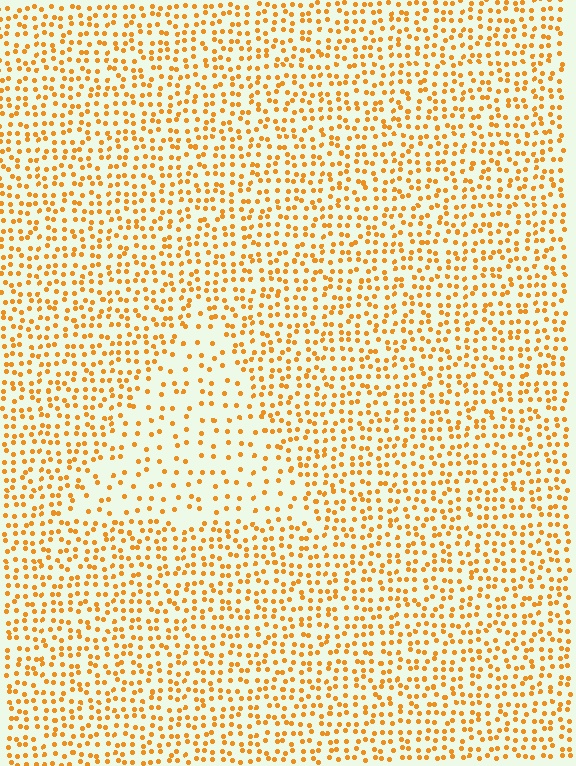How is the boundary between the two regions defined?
The boundary is defined by a change in element density (approximately 2.1x ratio). All elements are the same color, size, and shape.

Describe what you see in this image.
The image contains small orange elements arranged at two different densities. A triangle-shaped region is visible where the elements are less densely packed than the surrounding area.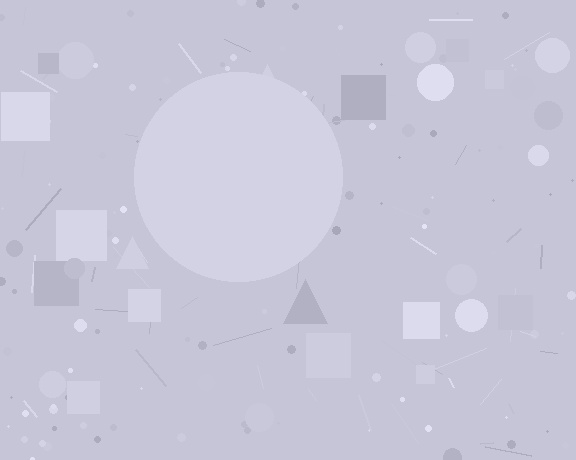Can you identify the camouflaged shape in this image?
The camouflaged shape is a circle.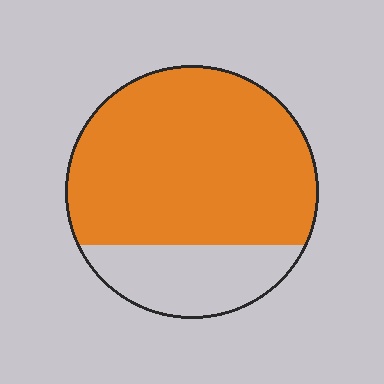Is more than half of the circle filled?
Yes.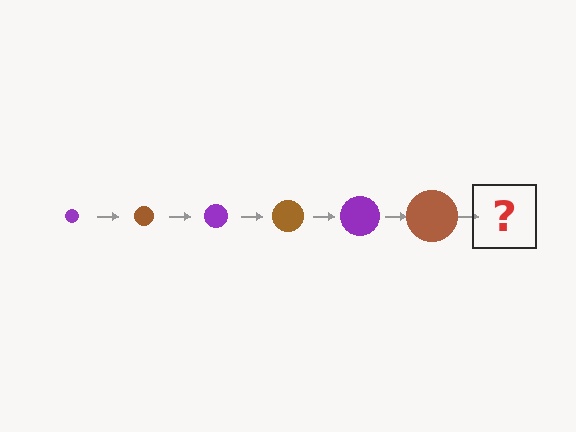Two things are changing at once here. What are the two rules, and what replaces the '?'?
The two rules are that the circle grows larger each step and the color cycles through purple and brown. The '?' should be a purple circle, larger than the previous one.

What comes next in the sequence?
The next element should be a purple circle, larger than the previous one.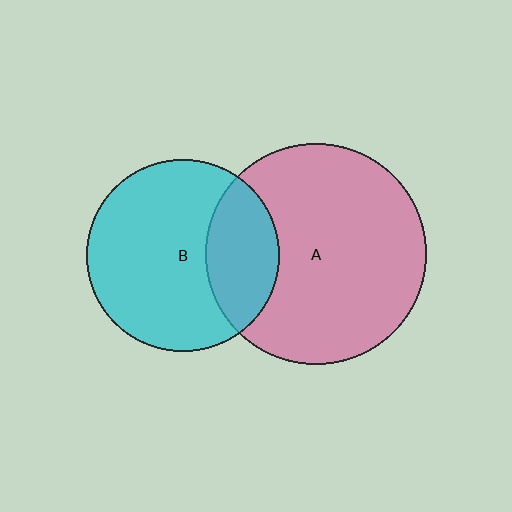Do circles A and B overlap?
Yes.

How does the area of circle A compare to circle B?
Approximately 1.3 times.